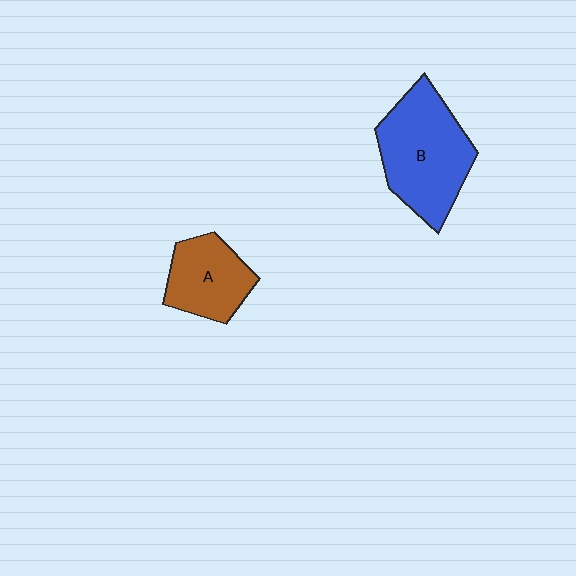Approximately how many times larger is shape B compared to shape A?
Approximately 1.6 times.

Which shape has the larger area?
Shape B (blue).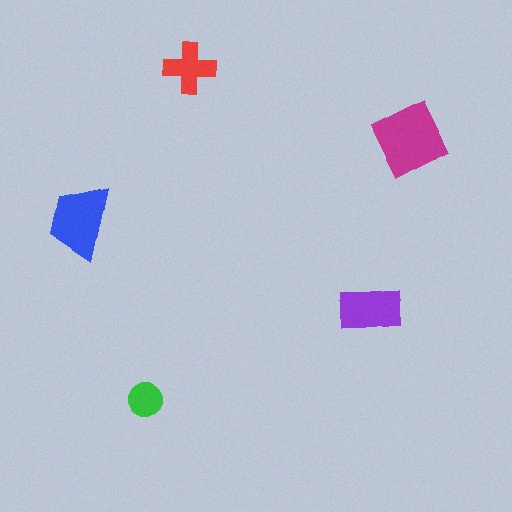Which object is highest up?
The red cross is topmost.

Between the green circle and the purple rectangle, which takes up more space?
The purple rectangle.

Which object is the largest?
The magenta diamond.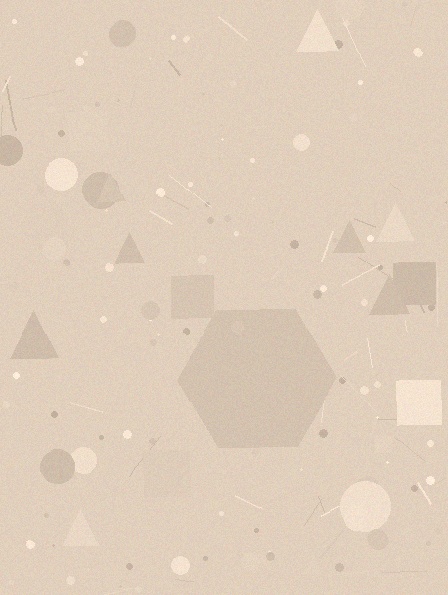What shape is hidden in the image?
A hexagon is hidden in the image.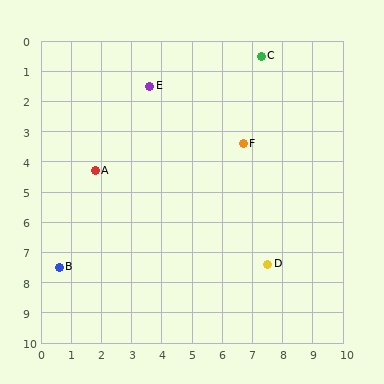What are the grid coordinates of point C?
Point C is at approximately (7.3, 0.5).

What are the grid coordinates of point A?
Point A is at approximately (1.8, 4.3).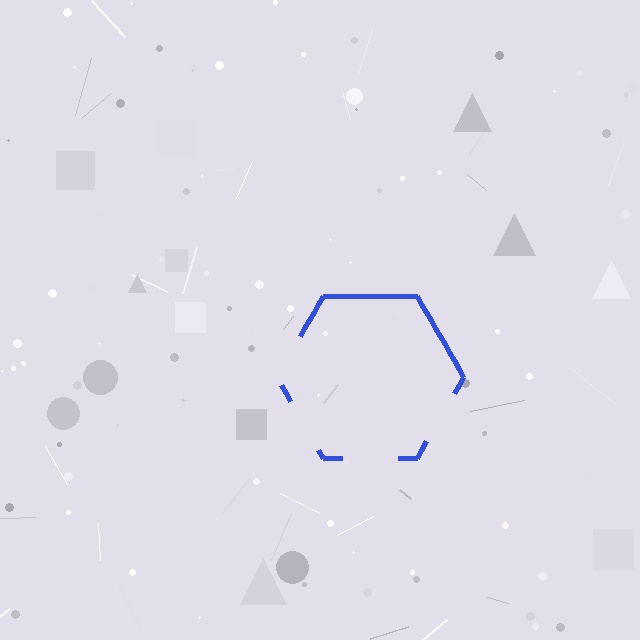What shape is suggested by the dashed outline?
The dashed outline suggests a hexagon.